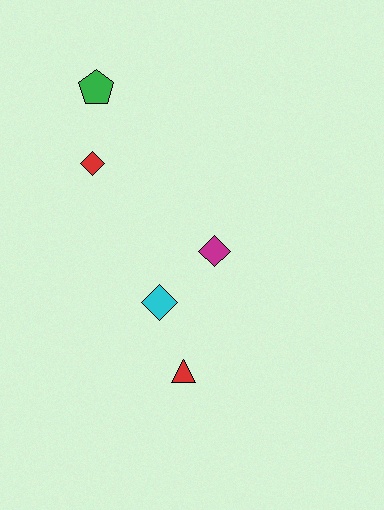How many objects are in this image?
There are 5 objects.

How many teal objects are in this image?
There are no teal objects.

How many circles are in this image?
There are no circles.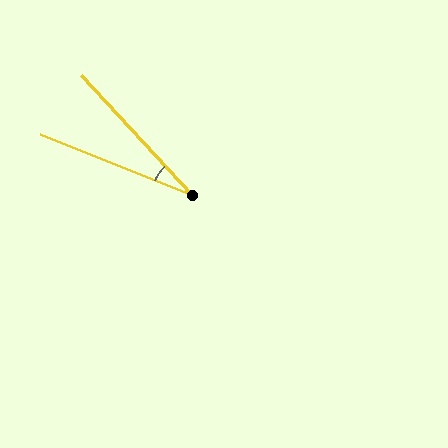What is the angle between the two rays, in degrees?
Approximately 25 degrees.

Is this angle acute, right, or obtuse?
It is acute.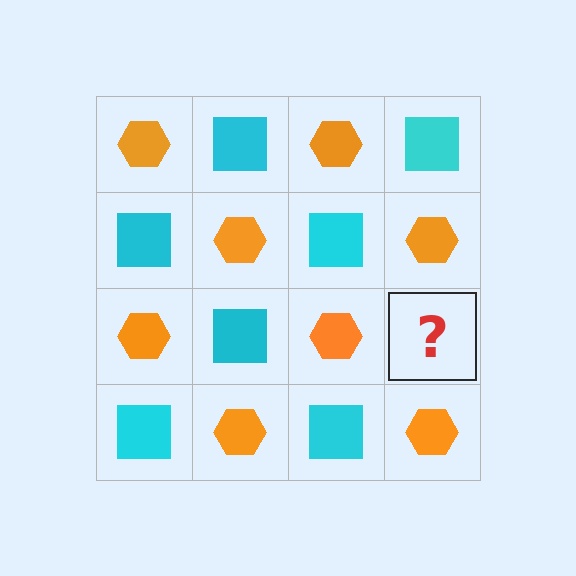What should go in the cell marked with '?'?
The missing cell should contain a cyan square.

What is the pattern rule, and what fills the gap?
The rule is that it alternates orange hexagon and cyan square in a checkerboard pattern. The gap should be filled with a cyan square.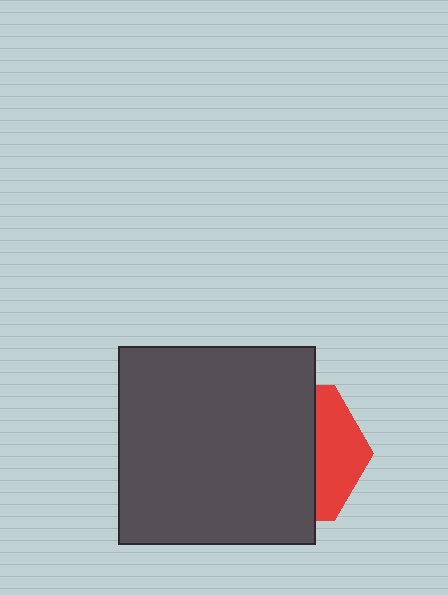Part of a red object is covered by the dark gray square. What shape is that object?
It is a hexagon.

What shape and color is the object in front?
The object in front is a dark gray square.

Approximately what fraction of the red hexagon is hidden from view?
Roughly 67% of the red hexagon is hidden behind the dark gray square.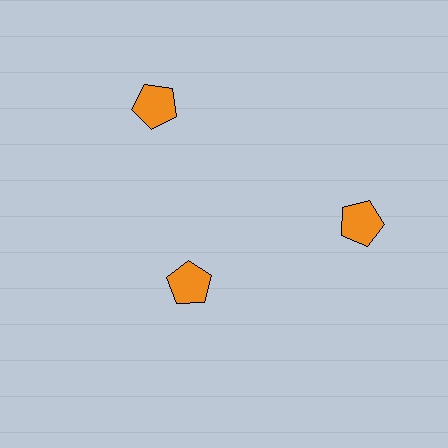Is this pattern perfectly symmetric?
No. The 3 orange pentagons are arranged in a ring, but one element near the 7 o'clock position is pulled inward toward the center, breaking the 3-fold rotational symmetry.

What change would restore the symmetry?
The symmetry would be restored by moving it outward, back onto the ring so that all 3 pentagons sit at equal angles and equal distance from the center.